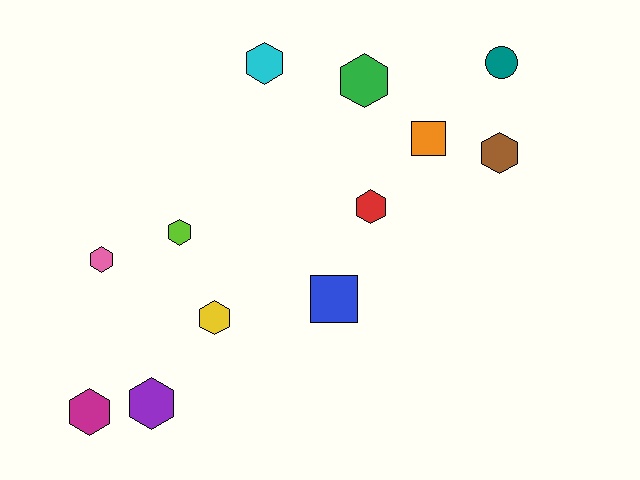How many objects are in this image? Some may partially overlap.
There are 12 objects.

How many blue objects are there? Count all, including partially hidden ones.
There is 1 blue object.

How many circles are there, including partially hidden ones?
There is 1 circle.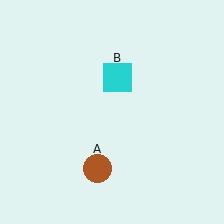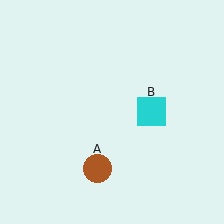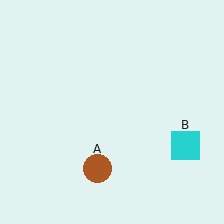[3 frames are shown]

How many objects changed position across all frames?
1 object changed position: cyan square (object B).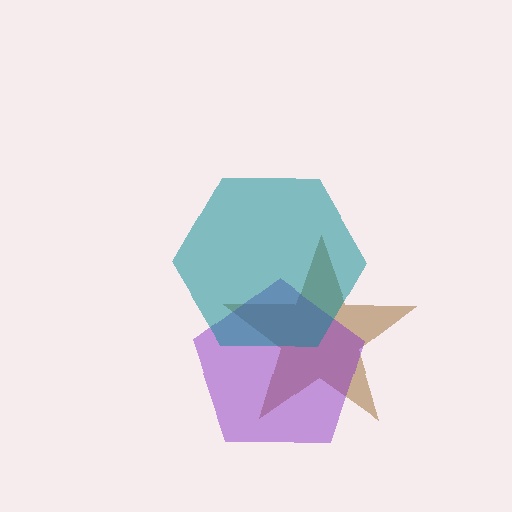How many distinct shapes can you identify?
There are 3 distinct shapes: a brown star, a purple pentagon, a teal hexagon.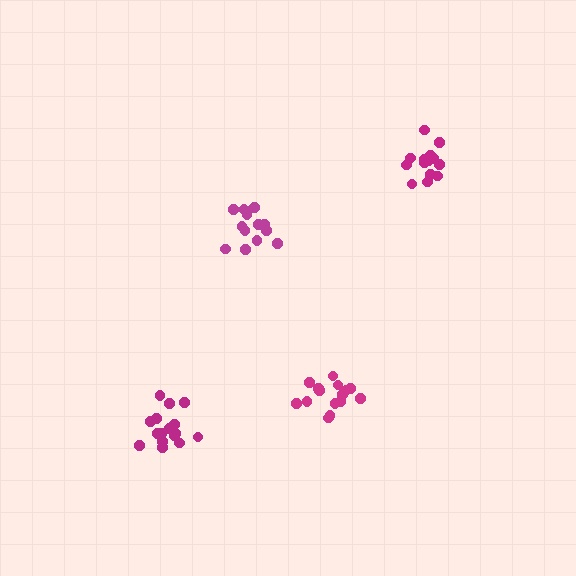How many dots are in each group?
Group 1: 14 dots, Group 2: 15 dots, Group 3: 15 dots, Group 4: 17 dots (61 total).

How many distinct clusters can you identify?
There are 4 distinct clusters.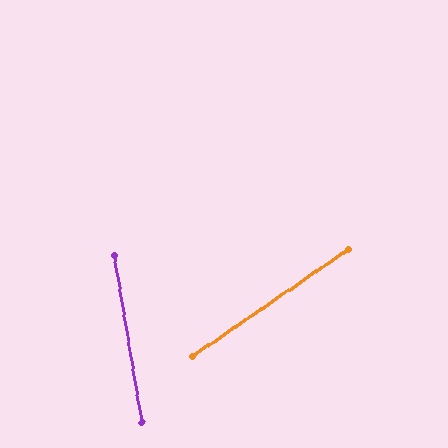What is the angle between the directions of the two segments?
Approximately 65 degrees.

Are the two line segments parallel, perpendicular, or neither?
Neither parallel nor perpendicular — they differ by about 65°.